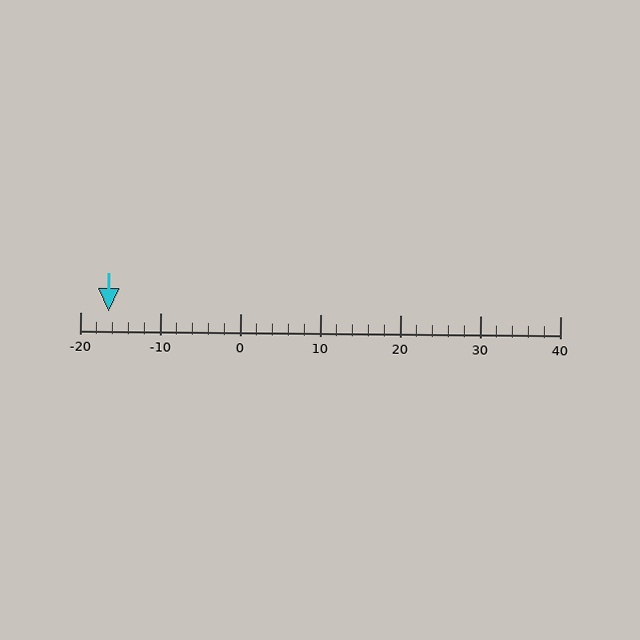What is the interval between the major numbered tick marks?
The major tick marks are spaced 10 units apart.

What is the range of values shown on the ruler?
The ruler shows values from -20 to 40.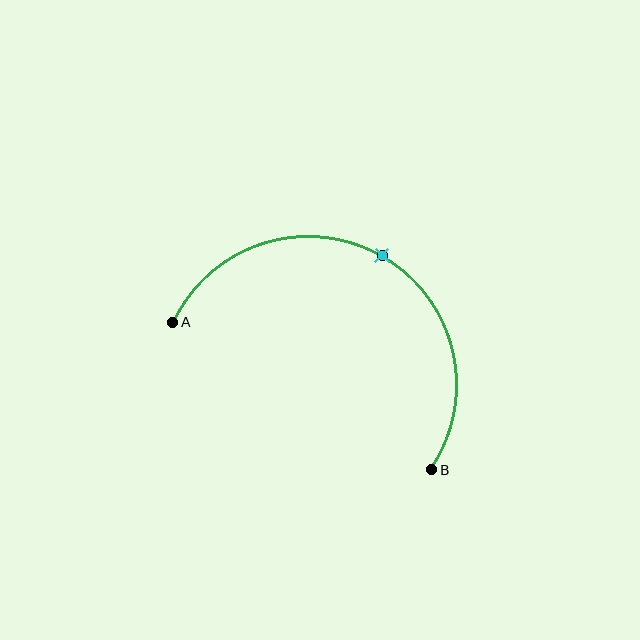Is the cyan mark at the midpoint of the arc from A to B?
Yes. The cyan mark lies on the arc at equal arc-length from both A and B — it is the arc midpoint.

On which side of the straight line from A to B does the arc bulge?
The arc bulges above the straight line connecting A and B.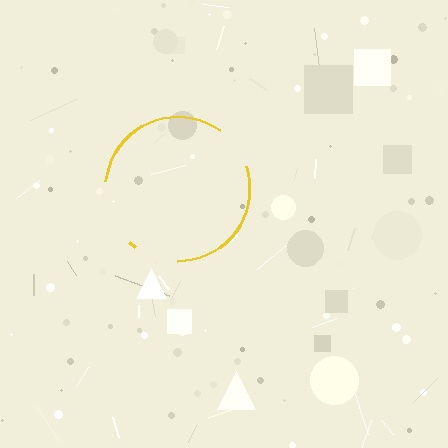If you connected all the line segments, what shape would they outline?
They would outline a circle.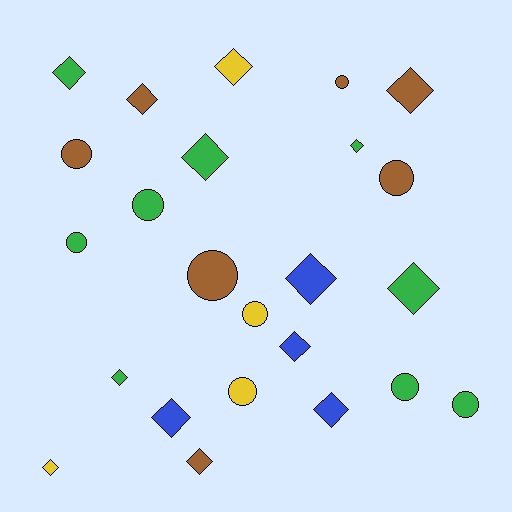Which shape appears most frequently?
Diamond, with 14 objects.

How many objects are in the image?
There are 24 objects.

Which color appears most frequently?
Green, with 9 objects.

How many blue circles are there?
There are no blue circles.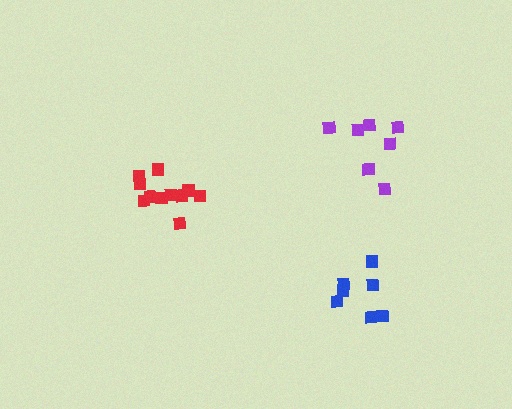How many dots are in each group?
Group 1: 7 dots, Group 2: 7 dots, Group 3: 11 dots (25 total).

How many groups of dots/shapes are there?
There are 3 groups.